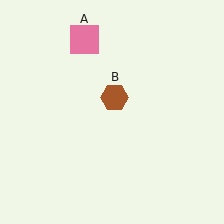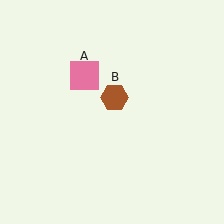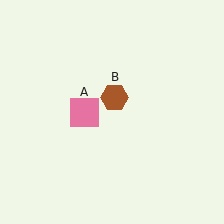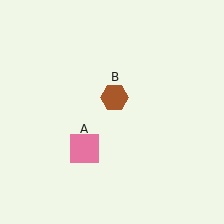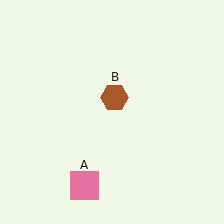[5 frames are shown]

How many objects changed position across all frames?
1 object changed position: pink square (object A).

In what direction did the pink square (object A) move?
The pink square (object A) moved down.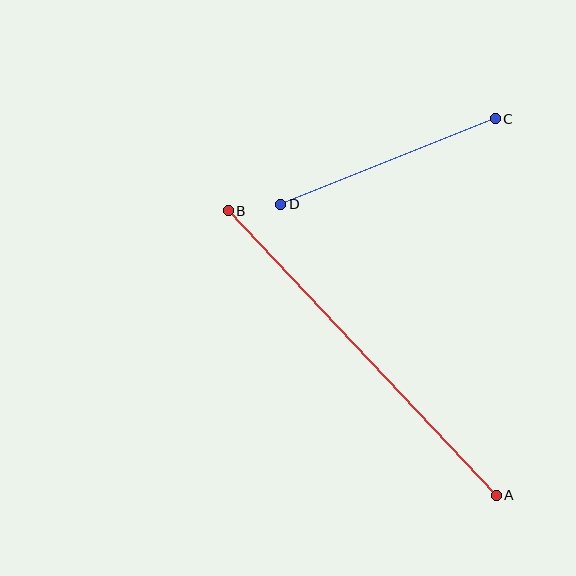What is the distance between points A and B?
The distance is approximately 390 pixels.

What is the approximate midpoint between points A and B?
The midpoint is at approximately (362, 353) pixels.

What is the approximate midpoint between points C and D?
The midpoint is at approximately (388, 161) pixels.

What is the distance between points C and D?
The distance is approximately 231 pixels.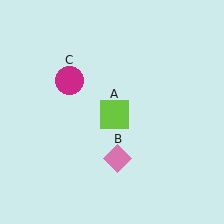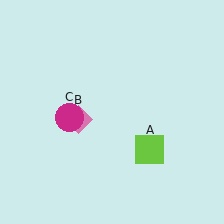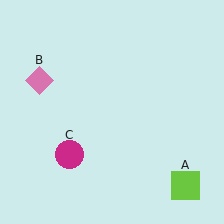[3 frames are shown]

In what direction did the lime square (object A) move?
The lime square (object A) moved down and to the right.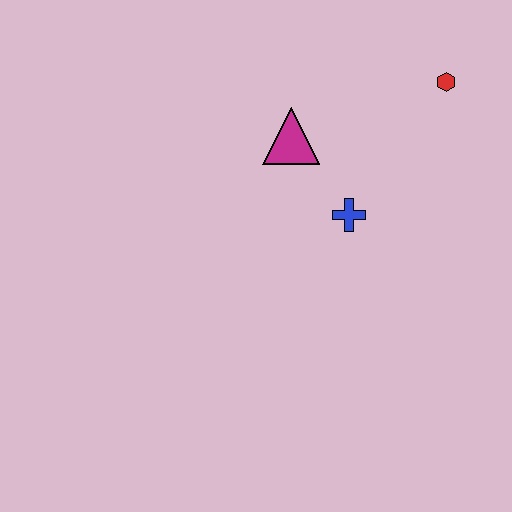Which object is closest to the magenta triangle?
The blue cross is closest to the magenta triangle.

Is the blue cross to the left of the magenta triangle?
No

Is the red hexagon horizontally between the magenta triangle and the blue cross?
No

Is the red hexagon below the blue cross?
No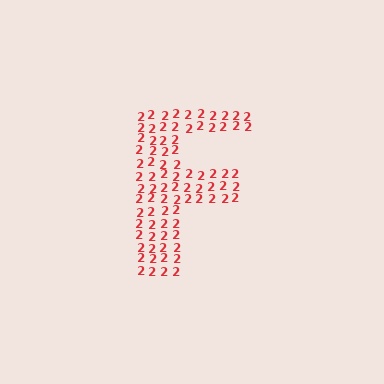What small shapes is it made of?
It is made of small digit 2's.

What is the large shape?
The large shape is the letter F.